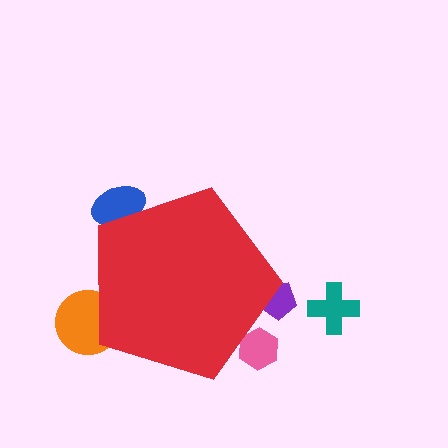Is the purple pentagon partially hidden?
Yes, the purple pentagon is partially hidden behind the red pentagon.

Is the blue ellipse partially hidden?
Yes, the blue ellipse is partially hidden behind the red pentagon.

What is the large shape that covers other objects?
A red pentagon.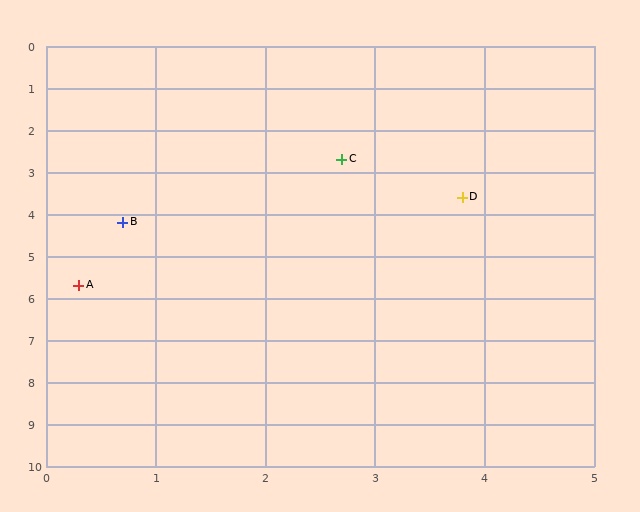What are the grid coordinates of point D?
Point D is at approximately (3.8, 3.6).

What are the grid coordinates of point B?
Point B is at approximately (0.7, 4.2).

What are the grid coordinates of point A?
Point A is at approximately (0.3, 5.7).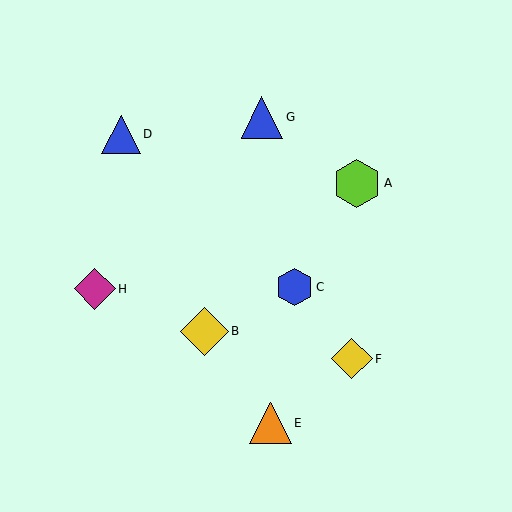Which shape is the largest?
The yellow diamond (labeled B) is the largest.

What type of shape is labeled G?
Shape G is a blue triangle.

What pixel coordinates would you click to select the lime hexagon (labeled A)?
Click at (357, 183) to select the lime hexagon A.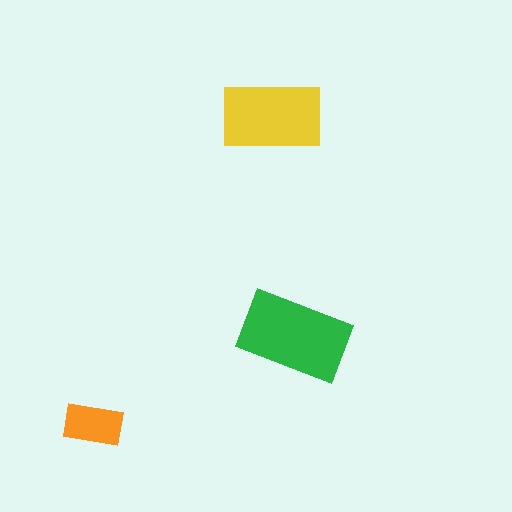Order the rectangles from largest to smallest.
the green one, the yellow one, the orange one.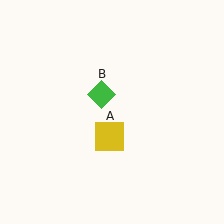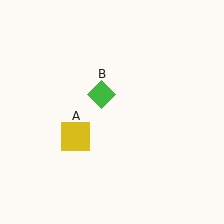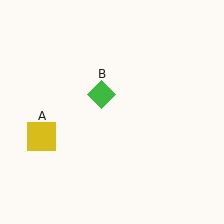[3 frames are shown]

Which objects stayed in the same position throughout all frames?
Green diamond (object B) remained stationary.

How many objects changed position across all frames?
1 object changed position: yellow square (object A).